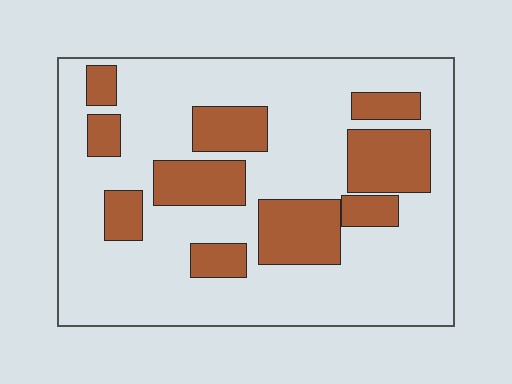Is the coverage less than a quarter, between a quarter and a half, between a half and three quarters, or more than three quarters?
Between a quarter and a half.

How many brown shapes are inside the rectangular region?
10.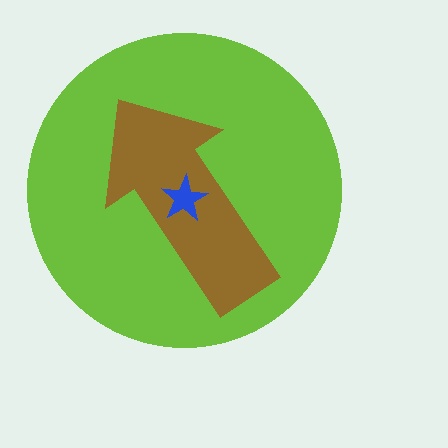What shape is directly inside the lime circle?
The brown arrow.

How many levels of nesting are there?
3.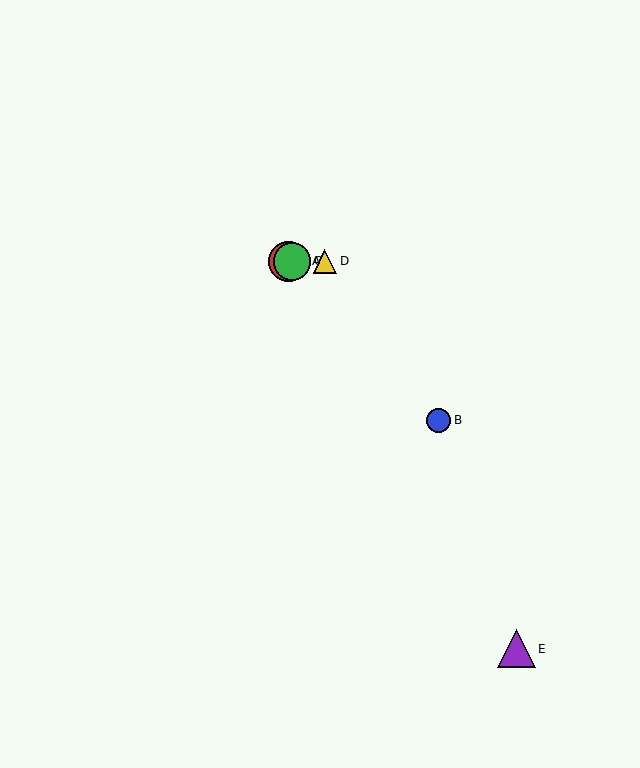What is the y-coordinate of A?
Object A is at y≈261.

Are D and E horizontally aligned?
No, D is at y≈261 and E is at y≈649.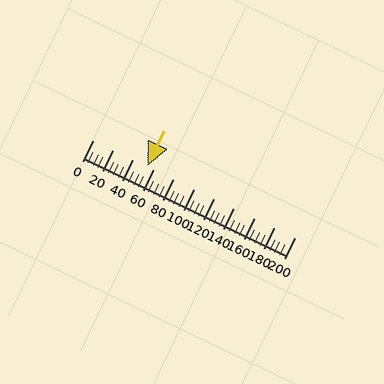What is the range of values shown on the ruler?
The ruler shows values from 0 to 200.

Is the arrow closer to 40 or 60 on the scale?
The arrow is closer to 60.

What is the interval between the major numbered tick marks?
The major tick marks are spaced 20 units apart.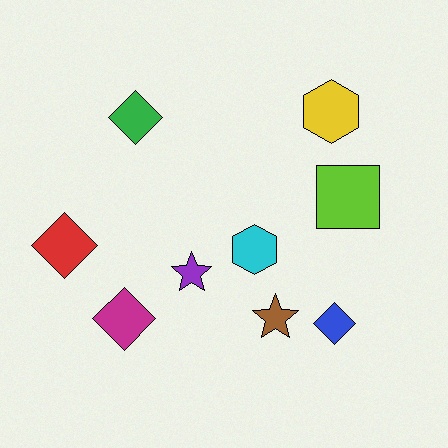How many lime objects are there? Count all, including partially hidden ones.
There is 1 lime object.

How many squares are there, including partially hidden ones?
There is 1 square.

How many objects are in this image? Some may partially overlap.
There are 9 objects.